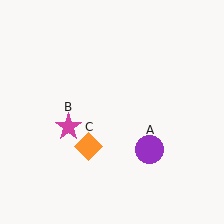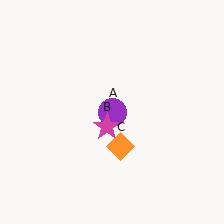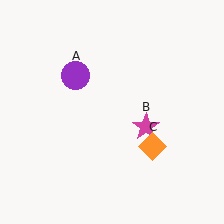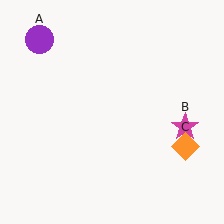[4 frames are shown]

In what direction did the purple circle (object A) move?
The purple circle (object A) moved up and to the left.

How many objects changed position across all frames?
3 objects changed position: purple circle (object A), magenta star (object B), orange diamond (object C).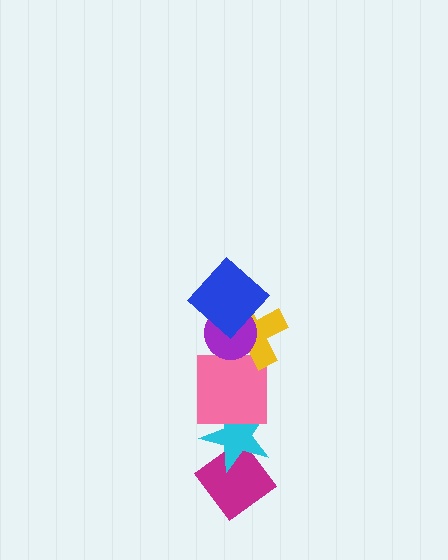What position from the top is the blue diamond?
The blue diamond is 1st from the top.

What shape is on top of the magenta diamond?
The cyan star is on top of the magenta diamond.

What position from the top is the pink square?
The pink square is 4th from the top.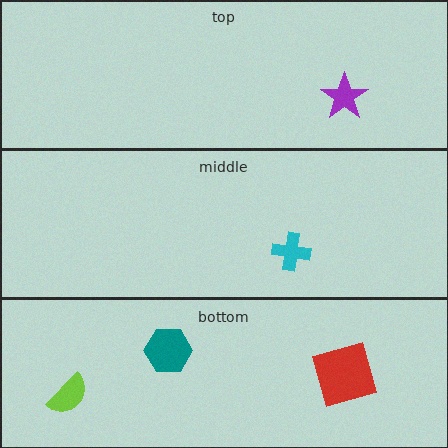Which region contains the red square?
The bottom region.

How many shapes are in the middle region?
1.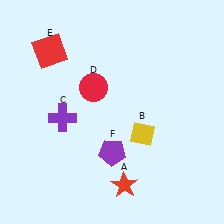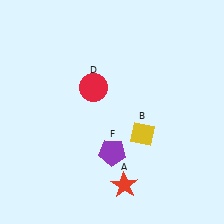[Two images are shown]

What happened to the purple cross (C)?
The purple cross (C) was removed in Image 2. It was in the bottom-left area of Image 1.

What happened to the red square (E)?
The red square (E) was removed in Image 2. It was in the top-left area of Image 1.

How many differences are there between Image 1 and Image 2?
There are 2 differences between the two images.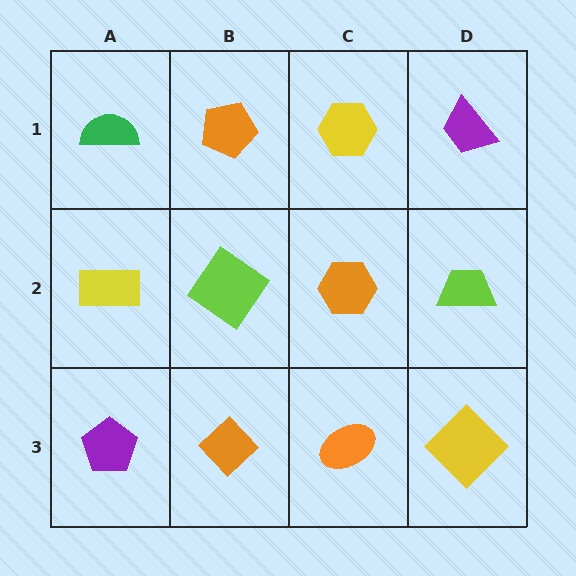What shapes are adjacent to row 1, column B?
A lime diamond (row 2, column B), a green semicircle (row 1, column A), a yellow hexagon (row 1, column C).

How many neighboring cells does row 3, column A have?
2.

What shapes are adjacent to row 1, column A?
A yellow rectangle (row 2, column A), an orange pentagon (row 1, column B).